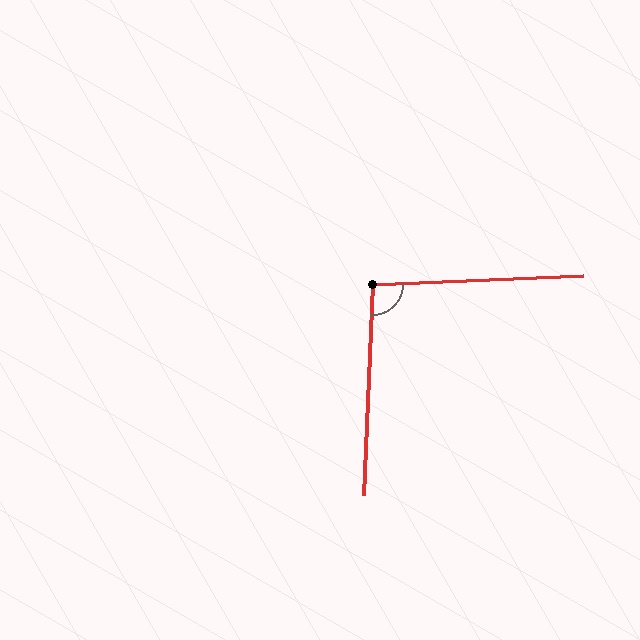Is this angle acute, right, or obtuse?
It is approximately a right angle.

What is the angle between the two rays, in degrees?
Approximately 95 degrees.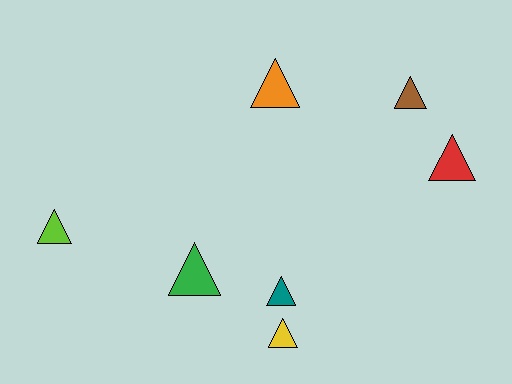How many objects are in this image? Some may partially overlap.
There are 7 objects.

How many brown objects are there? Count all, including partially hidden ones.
There is 1 brown object.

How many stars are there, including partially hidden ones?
There are no stars.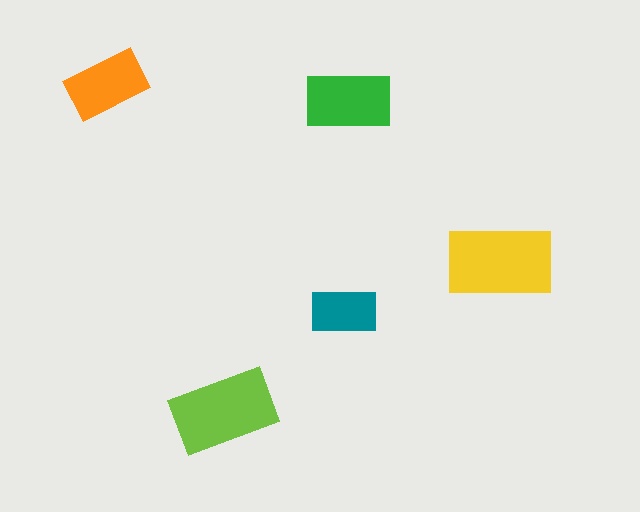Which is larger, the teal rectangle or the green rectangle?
The green one.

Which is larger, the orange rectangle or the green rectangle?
The green one.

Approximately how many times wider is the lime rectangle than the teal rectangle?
About 1.5 times wider.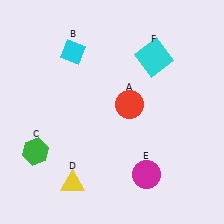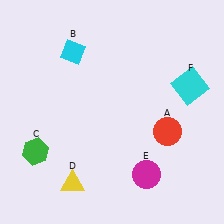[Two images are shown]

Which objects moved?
The objects that moved are: the red circle (A), the cyan square (F).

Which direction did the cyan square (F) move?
The cyan square (F) moved right.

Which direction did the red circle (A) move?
The red circle (A) moved right.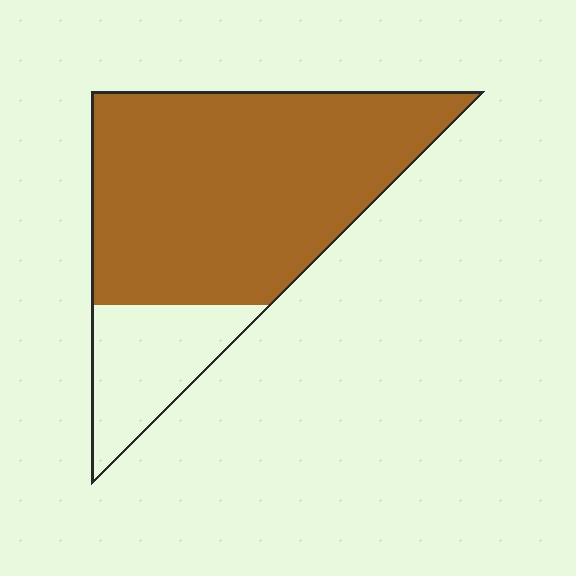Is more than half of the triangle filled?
Yes.